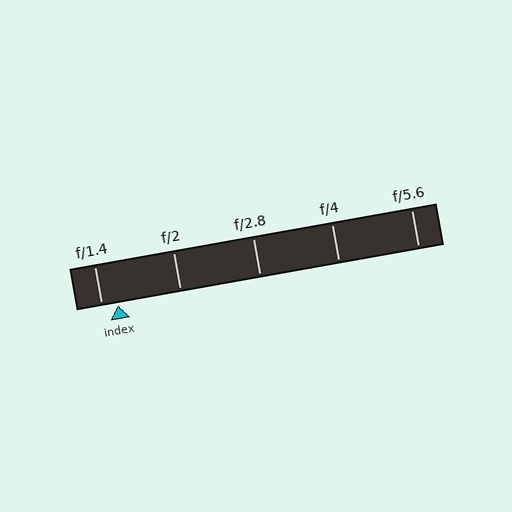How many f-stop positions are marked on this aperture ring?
There are 5 f-stop positions marked.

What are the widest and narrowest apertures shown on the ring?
The widest aperture shown is f/1.4 and the narrowest is f/5.6.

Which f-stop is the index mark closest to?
The index mark is closest to f/1.4.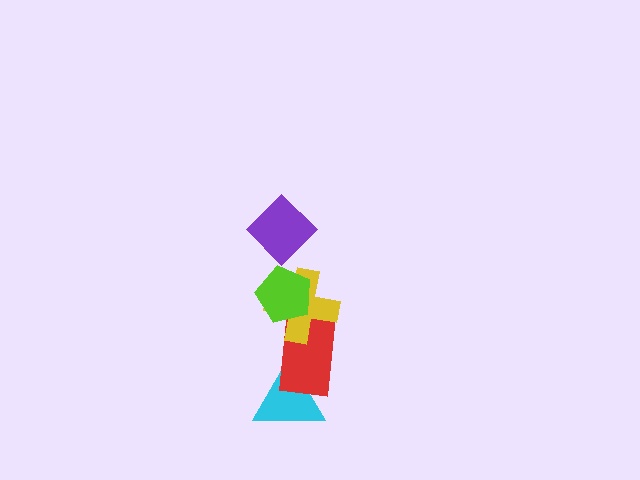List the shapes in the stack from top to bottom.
From top to bottom: the purple diamond, the lime pentagon, the yellow cross, the red rectangle, the cyan triangle.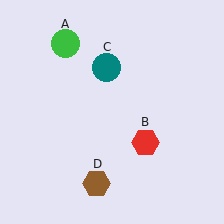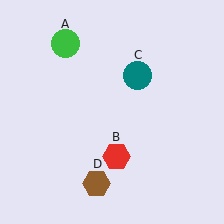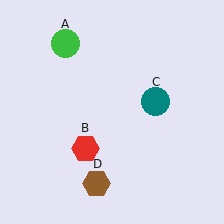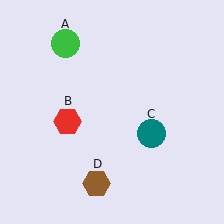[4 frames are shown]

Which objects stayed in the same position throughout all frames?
Green circle (object A) and brown hexagon (object D) remained stationary.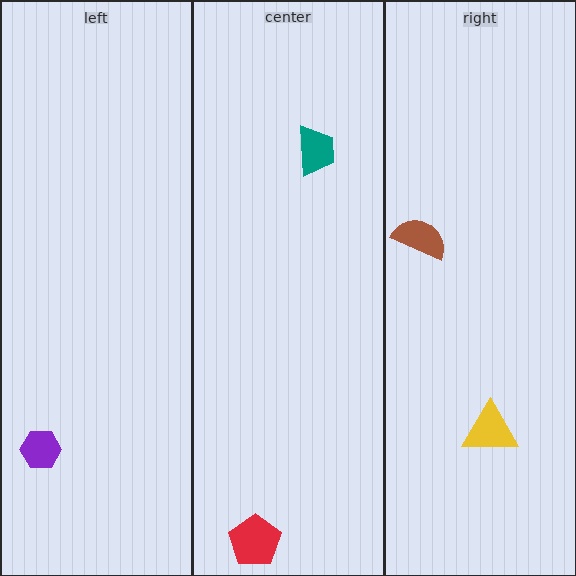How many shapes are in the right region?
2.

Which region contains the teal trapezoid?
The center region.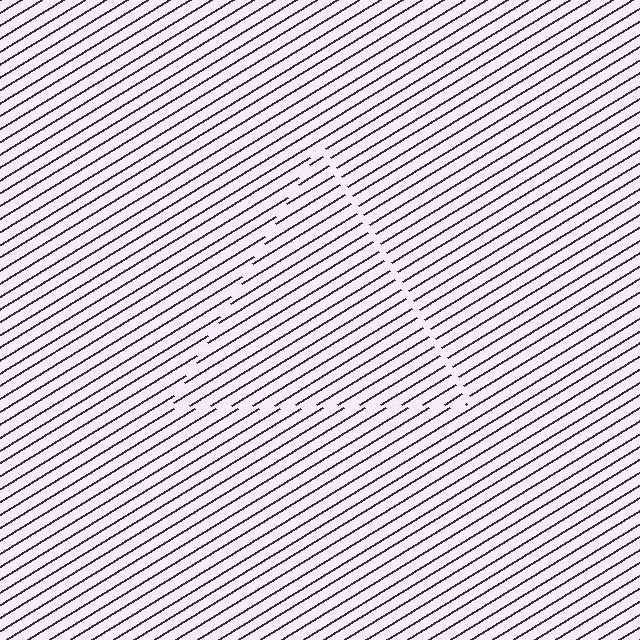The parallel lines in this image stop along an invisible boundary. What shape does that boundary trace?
An illusory triangle. The interior of the shape contains the same grating, shifted by half a period — the contour is defined by the phase discontinuity where line-ends from the inner and outer gratings abut.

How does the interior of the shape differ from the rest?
The interior of the shape contains the same grating, shifted by half a period — the contour is defined by the phase discontinuity where line-ends from the inner and outer gratings abut.